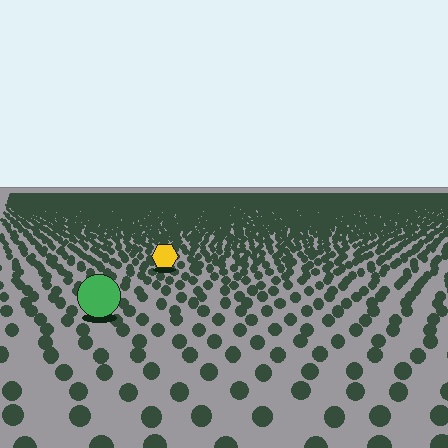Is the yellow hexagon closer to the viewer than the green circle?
No. The green circle is closer — you can tell from the texture gradient: the ground texture is coarser near it.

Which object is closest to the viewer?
The green circle is closest. The texture marks near it are larger and more spread out.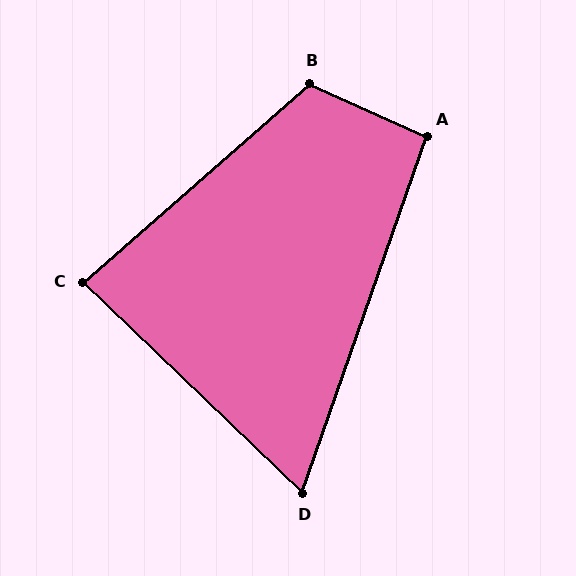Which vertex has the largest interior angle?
B, at approximately 115 degrees.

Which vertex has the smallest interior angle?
D, at approximately 65 degrees.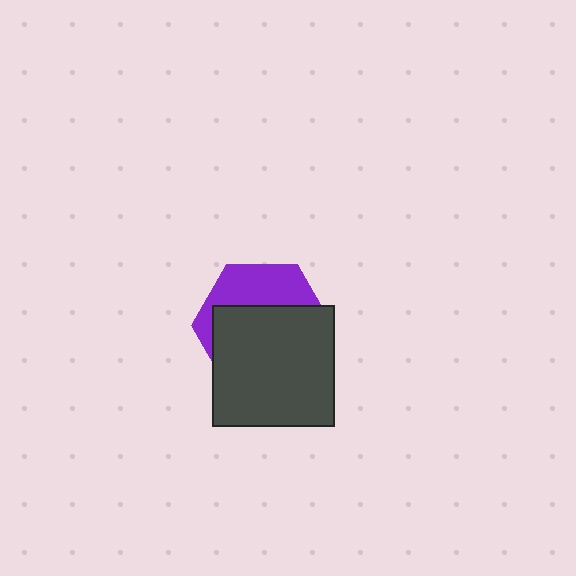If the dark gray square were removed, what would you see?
You would see the complete purple hexagon.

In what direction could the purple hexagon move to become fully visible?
The purple hexagon could move up. That would shift it out from behind the dark gray square entirely.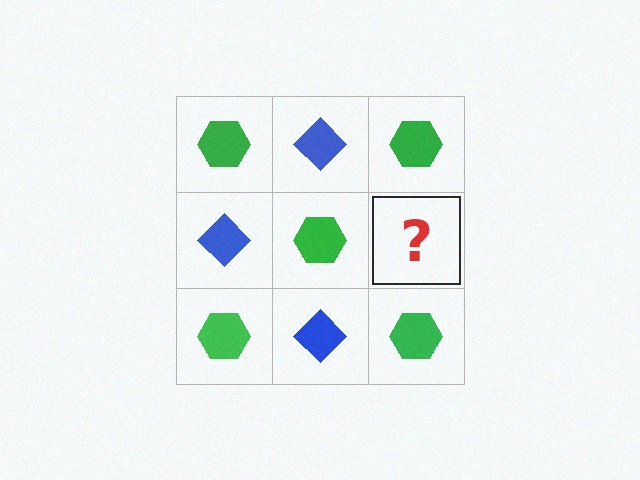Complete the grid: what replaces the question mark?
The question mark should be replaced with a blue diamond.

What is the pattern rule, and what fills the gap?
The rule is that it alternates green hexagon and blue diamond in a checkerboard pattern. The gap should be filled with a blue diamond.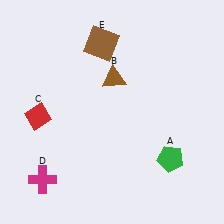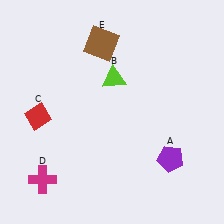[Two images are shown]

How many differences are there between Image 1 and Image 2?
There are 2 differences between the two images.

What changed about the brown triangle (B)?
In Image 1, B is brown. In Image 2, it changed to lime.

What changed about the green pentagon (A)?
In Image 1, A is green. In Image 2, it changed to purple.